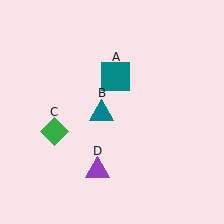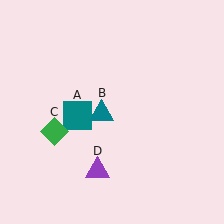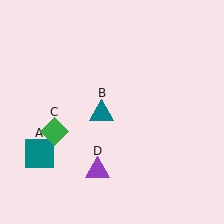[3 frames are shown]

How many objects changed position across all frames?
1 object changed position: teal square (object A).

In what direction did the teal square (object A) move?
The teal square (object A) moved down and to the left.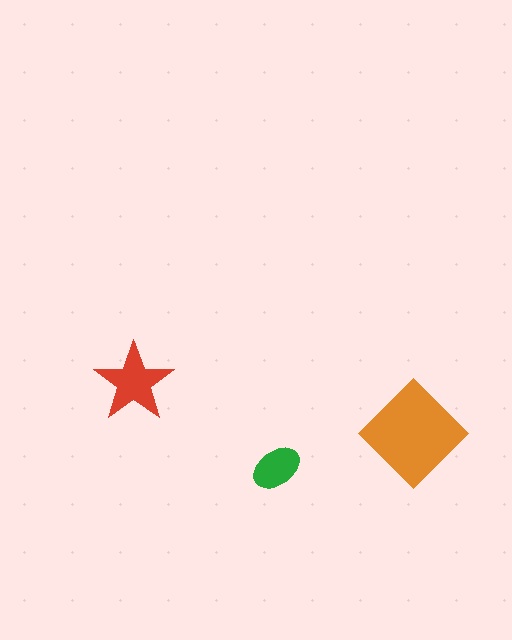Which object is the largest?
The orange diamond.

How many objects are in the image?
There are 3 objects in the image.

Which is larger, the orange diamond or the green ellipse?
The orange diamond.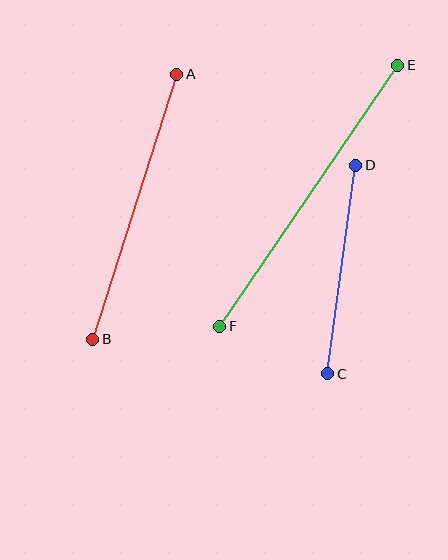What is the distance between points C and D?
The distance is approximately 210 pixels.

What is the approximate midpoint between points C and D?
The midpoint is at approximately (342, 270) pixels.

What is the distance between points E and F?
The distance is approximately 316 pixels.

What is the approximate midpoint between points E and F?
The midpoint is at approximately (309, 196) pixels.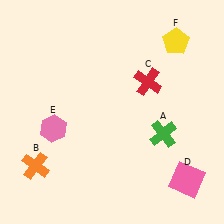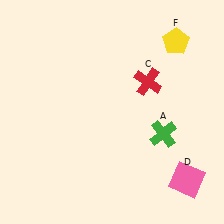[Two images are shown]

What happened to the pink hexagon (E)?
The pink hexagon (E) was removed in Image 2. It was in the bottom-left area of Image 1.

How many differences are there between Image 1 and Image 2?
There are 2 differences between the two images.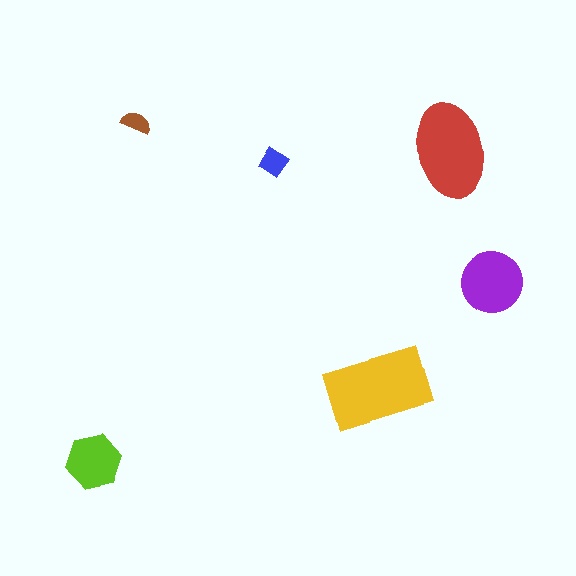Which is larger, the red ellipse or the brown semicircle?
The red ellipse.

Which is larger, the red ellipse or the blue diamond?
The red ellipse.